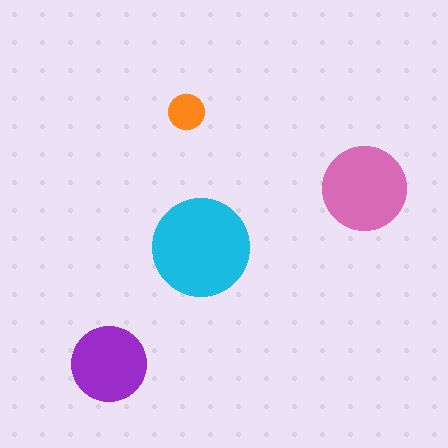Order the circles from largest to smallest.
the cyan one, the pink one, the purple one, the orange one.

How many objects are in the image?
There are 4 objects in the image.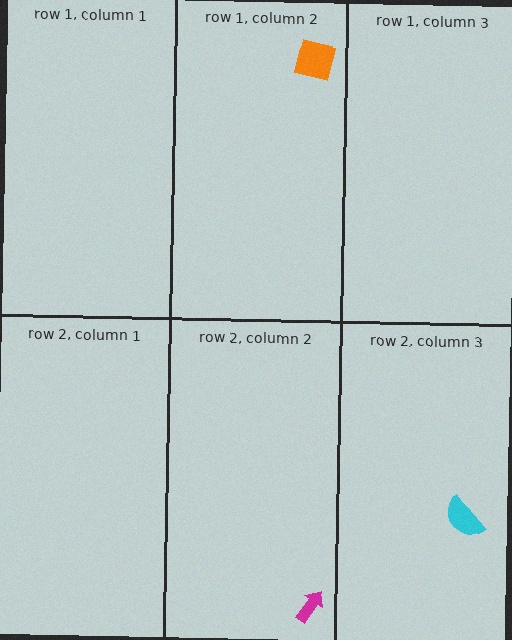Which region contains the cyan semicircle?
The row 2, column 3 region.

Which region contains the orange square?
The row 1, column 2 region.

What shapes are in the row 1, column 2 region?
The orange square.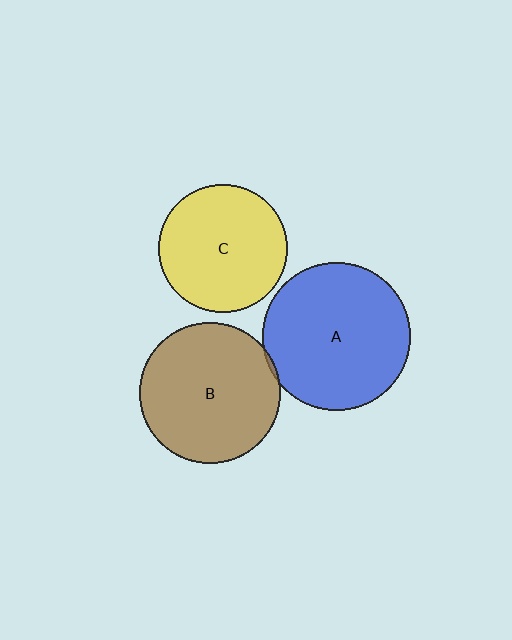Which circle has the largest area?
Circle A (blue).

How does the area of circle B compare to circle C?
Approximately 1.2 times.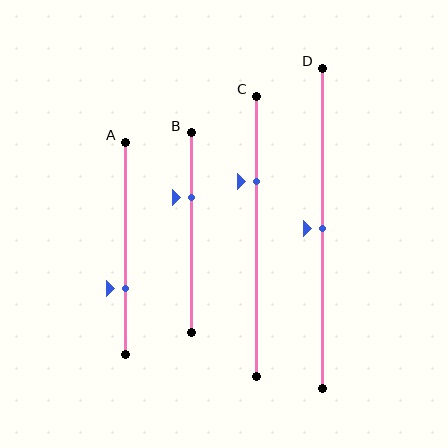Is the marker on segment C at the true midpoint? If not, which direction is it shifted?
No, the marker on segment C is shifted upward by about 19% of the segment length.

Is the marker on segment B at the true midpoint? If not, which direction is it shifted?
No, the marker on segment B is shifted upward by about 18% of the segment length.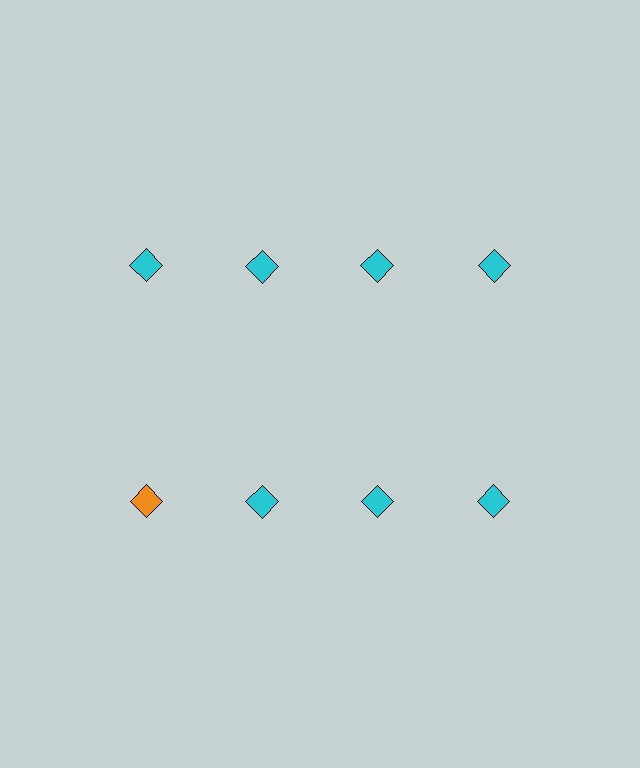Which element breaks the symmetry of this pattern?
The orange diamond in the second row, leftmost column breaks the symmetry. All other shapes are cyan diamonds.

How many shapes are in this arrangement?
There are 8 shapes arranged in a grid pattern.